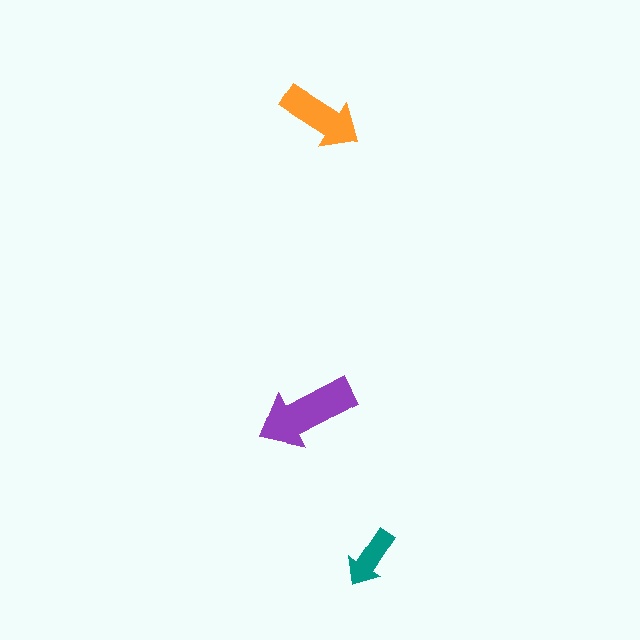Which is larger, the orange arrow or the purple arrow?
The purple one.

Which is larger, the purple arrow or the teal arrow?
The purple one.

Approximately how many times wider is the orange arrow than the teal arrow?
About 1.5 times wider.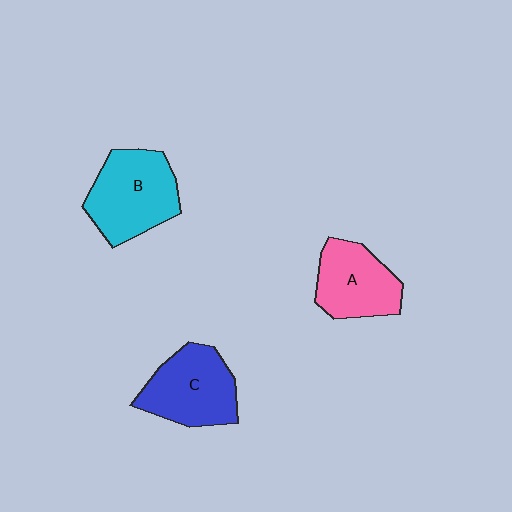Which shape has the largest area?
Shape B (cyan).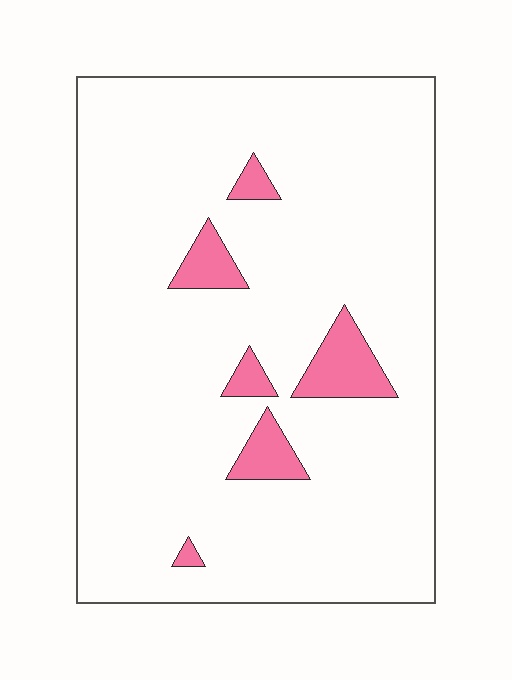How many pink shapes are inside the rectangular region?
6.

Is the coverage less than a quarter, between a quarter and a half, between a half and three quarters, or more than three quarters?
Less than a quarter.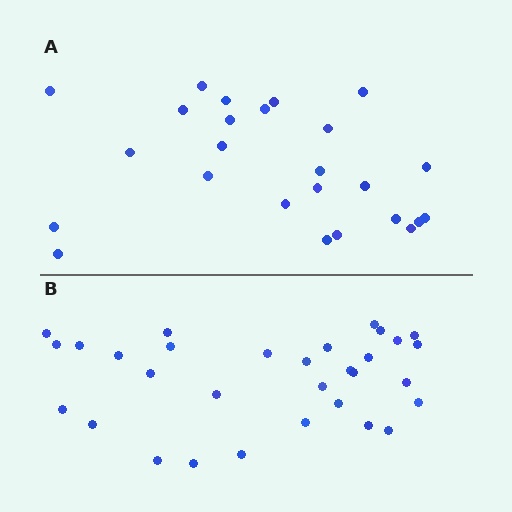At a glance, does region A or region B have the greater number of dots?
Region B (the bottom region) has more dots.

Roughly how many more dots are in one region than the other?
Region B has about 6 more dots than region A.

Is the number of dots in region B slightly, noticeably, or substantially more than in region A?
Region B has only slightly more — the two regions are fairly close. The ratio is roughly 1.2 to 1.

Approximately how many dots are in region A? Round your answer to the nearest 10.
About 20 dots. (The exact count is 25, which rounds to 20.)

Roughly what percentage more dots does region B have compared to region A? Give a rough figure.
About 25% more.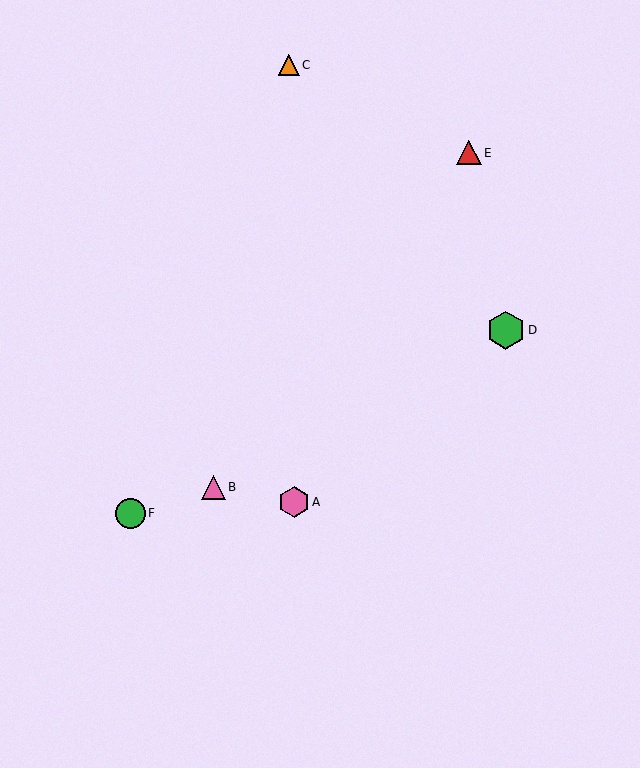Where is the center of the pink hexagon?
The center of the pink hexagon is at (294, 502).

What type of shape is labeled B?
Shape B is a pink triangle.